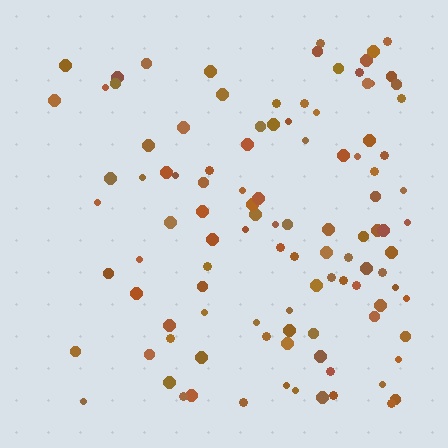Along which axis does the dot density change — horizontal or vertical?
Horizontal.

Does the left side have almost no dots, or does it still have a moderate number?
Still a moderate number, just noticeably fewer than the right.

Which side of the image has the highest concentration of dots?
The right.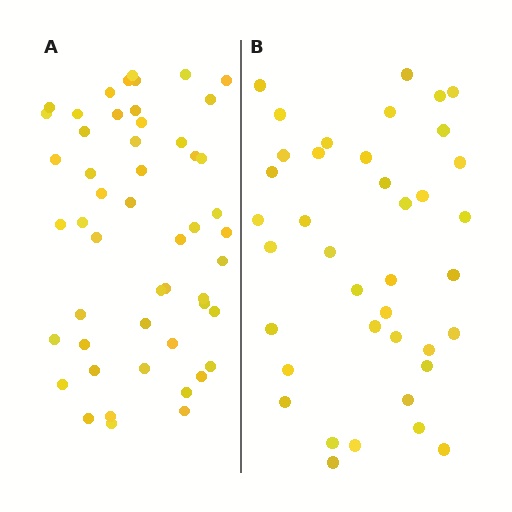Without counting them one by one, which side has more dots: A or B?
Region A (the left region) has more dots.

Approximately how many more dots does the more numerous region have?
Region A has roughly 12 or so more dots than region B.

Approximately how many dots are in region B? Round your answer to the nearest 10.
About 40 dots. (The exact count is 39, which rounds to 40.)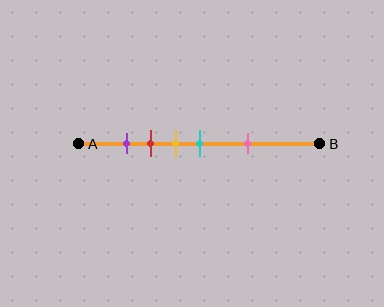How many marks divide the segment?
There are 5 marks dividing the segment.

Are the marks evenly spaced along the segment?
No, the marks are not evenly spaced.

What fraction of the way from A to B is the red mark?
The red mark is approximately 30% (0.3) of the way from A to B.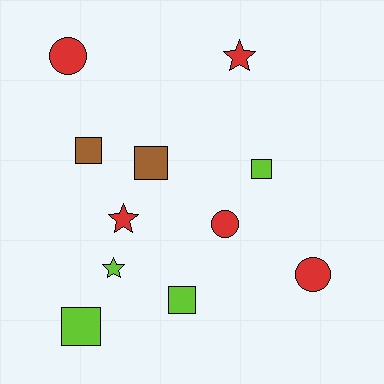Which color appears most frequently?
Red, with 5 objects.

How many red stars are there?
There are 2 red stars.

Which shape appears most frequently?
Square, with 5 objects.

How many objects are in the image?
There are 11 objects.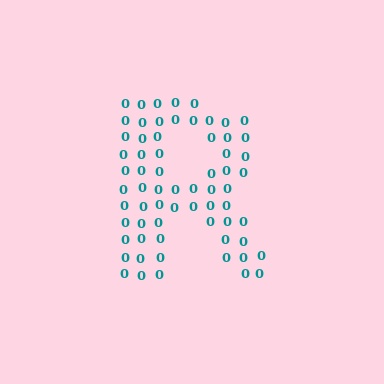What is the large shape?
The large shape is the letter R.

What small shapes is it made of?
It is made of small digit 0's.